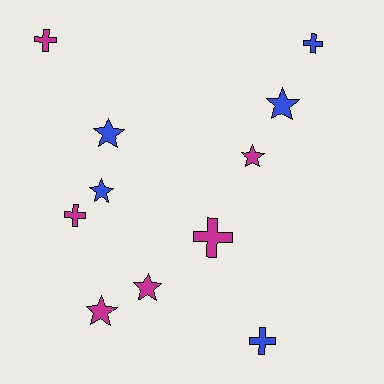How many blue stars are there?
There are 3 blue stars.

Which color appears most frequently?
Magenta, with 6 objects.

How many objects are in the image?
There are 11 objects.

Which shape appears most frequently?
Star, with 6 objects.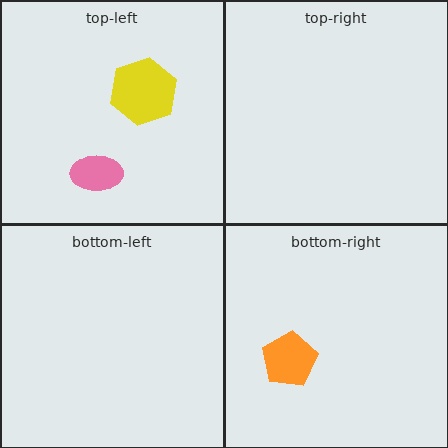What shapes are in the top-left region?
The pink ellipse, the yellow hexagon.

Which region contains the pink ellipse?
The top-left region.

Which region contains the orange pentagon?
The bottom-right region.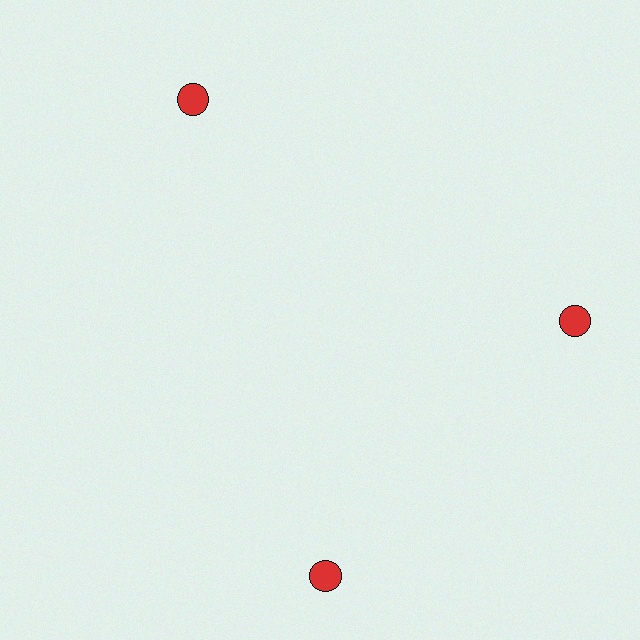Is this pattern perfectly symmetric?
No. The 3 red circles are arranged in a ring, but one element near the 7 o'clock position is rotated out of alignment along the ring, breaking the 3-fold rotational symmetry.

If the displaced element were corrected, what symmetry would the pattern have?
It would have 3-fold rotational symmetry — the pattern would map onto itself every 120 degrees.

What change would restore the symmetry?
The symmetry would be restored by rotating it back into even spacing with its neighbors so that all 3 circles sit at equal angles and equal distance from the center.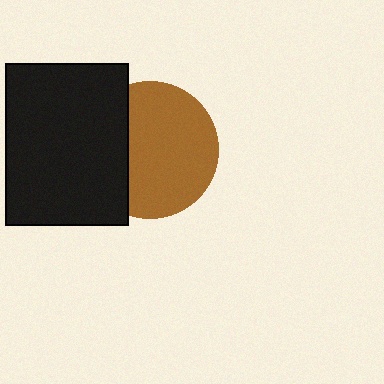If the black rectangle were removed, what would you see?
You would see the complete brown circle.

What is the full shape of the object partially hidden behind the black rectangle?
The partially hidden object is a brown circle.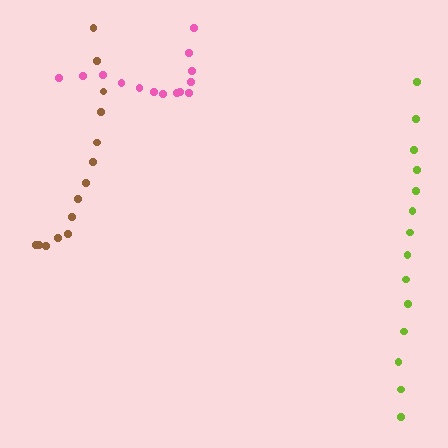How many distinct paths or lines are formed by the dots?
There are 3 distinct paths.